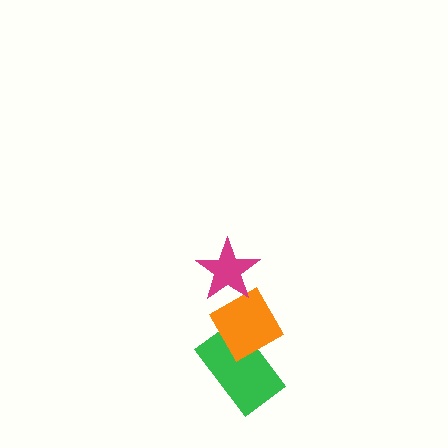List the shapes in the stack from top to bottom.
From top to bottom: the magenta star, the orange diamond, the green rectangle.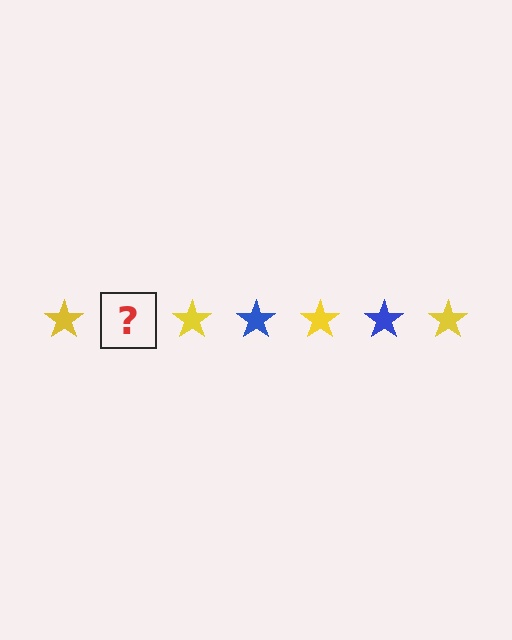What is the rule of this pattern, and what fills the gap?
The rule is that the pattern cycles through yellow, blue stars. The gap should be filled with a blue star.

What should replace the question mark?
The question mark should be replaced with a blue star.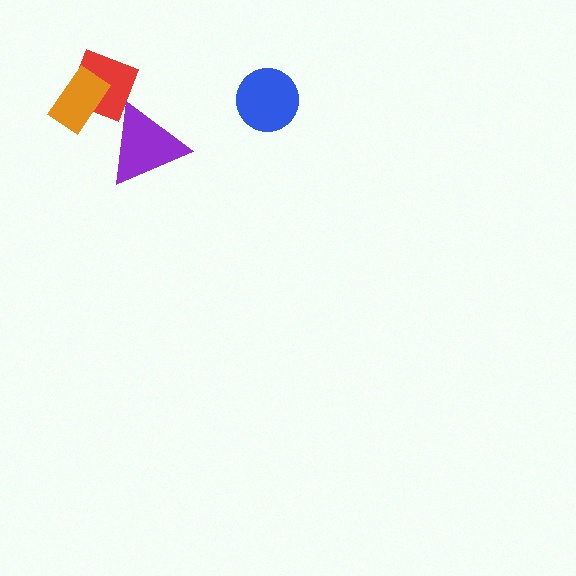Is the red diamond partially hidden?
Yes, it is partially covered by another shape.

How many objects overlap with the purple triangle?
1 object overlaps with the purple triangle.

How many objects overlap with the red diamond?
2 objects overlap with the red diamond.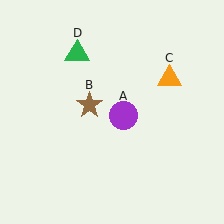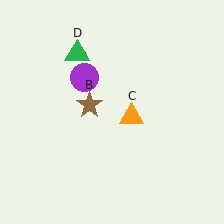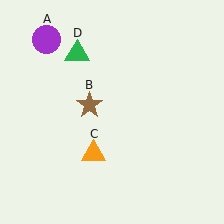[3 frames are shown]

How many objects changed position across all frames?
2 objects changed position: purple circle (object A), orange triangle (object C).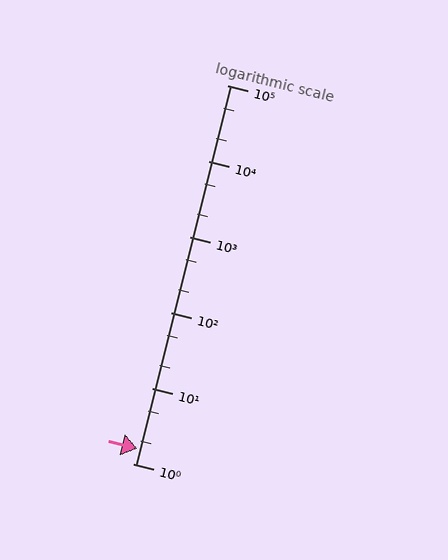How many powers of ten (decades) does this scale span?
The scale spans 5 decades, from 1 to 100000.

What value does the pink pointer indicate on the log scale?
The pointer indicates approximately 1.6.